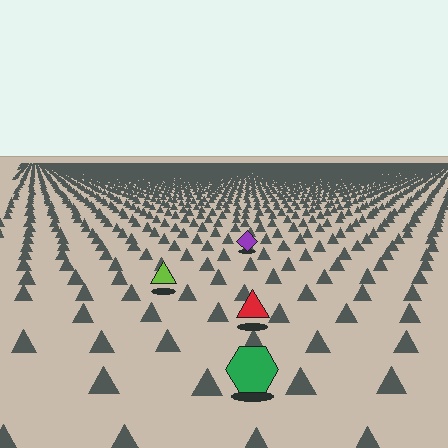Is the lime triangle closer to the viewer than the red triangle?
No. The red triangle is closer — you can tell from the texture gradient: the ground texture is coarser near it.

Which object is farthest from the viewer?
The purple diamond is farthest from the viewer. It appears smaller and the ground texture around it is denser.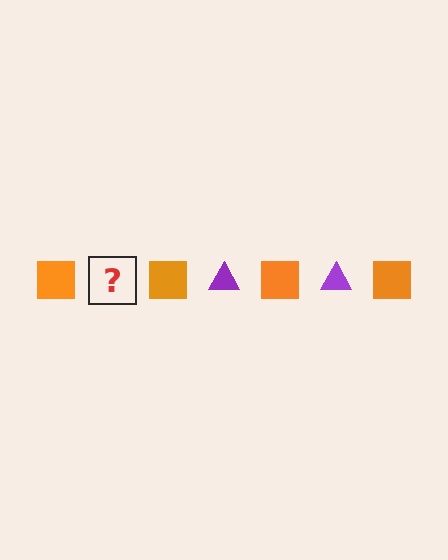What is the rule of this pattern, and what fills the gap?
The rule is that the pattern alternates between orange square and purple triangle. The gap should be filled with a purple triangle.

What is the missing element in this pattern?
The missing element is a purple triangle.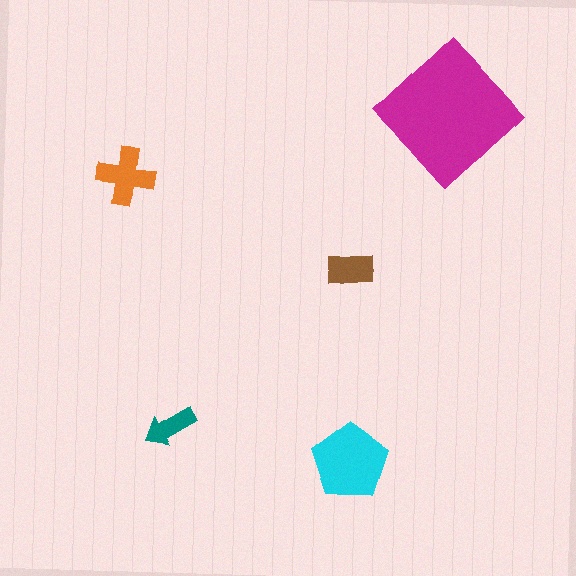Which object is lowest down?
The cyan pentagon is bottommost.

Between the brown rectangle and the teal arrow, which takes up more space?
The brown rectangle.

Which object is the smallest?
The teal arrow.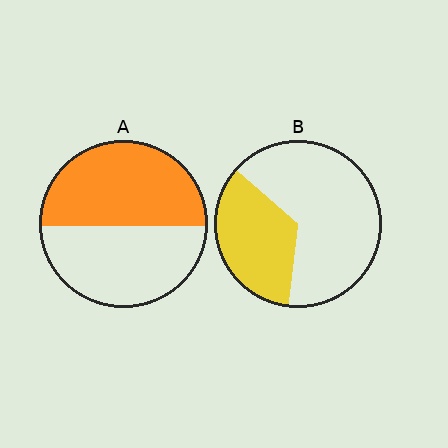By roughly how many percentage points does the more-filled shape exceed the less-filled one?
By roughly 15 percentage points (A over B).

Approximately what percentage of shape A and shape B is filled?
A is approximately 50% and B is approximately 35%.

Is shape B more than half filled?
No.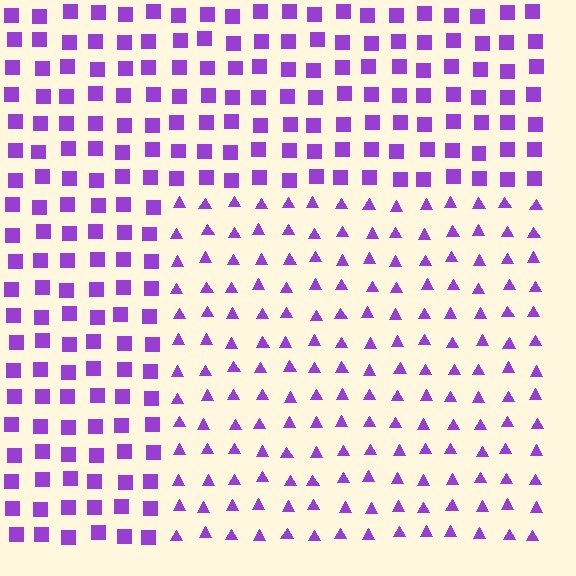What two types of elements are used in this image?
The image uses triangles inside the rectangle region and squares outside it.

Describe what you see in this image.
The image is filled with small purple elements arranged in a uniform grid. A rectangle-shaped region contains triangles, while the surrounding area contains squares. The boundary is defined purely by the change in element shape.